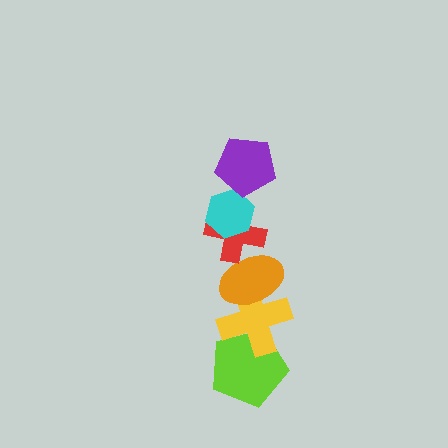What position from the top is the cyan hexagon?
The cyan hexagon is 2nd from the top.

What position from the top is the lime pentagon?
The lime pentagon is 6th from the top.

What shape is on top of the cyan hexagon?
The purple pentagon is on top of the cyan hexagon.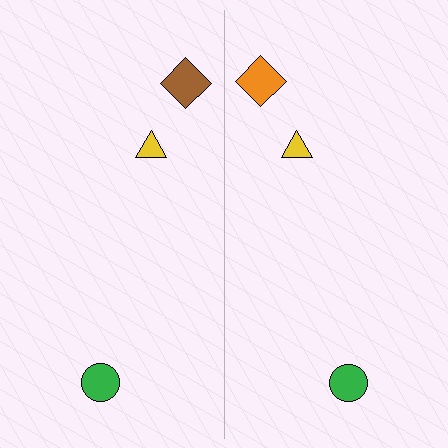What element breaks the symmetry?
The orange diamond on the right side breaks the symmetry — its mirror counterpart is brown.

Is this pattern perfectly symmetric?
No, the pattern is not perfectly symmetric. The orange diamond on the right side breaks the symmetry — its mirror counterpart is brown.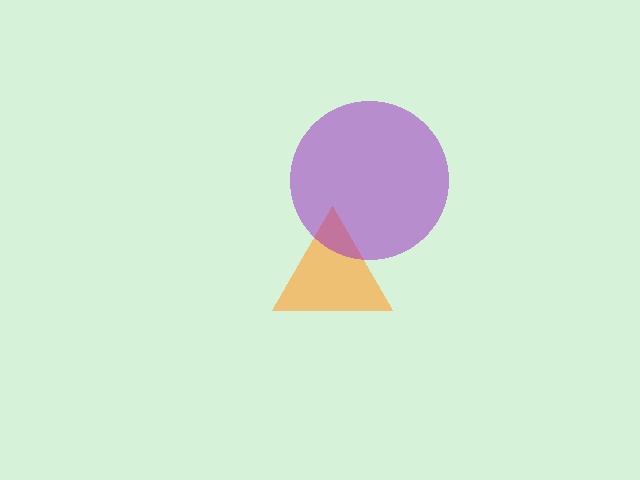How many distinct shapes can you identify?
There are 2 distinct shapes: an orange triangle, a purple circle.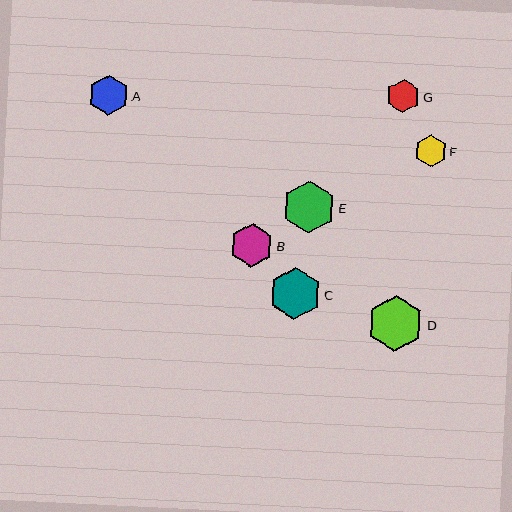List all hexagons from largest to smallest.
From largest to smallest: D, E, C, B, A, G, F.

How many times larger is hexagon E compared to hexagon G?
Hexagon E is approximately 1.6 times the size of hexagon G.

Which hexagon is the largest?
Hexagon D is the largest with a size of approximately 56 pixels.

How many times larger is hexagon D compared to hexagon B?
Hexagon D is approximately 1.3 times the size of hexagon B.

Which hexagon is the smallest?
Hexagon F is the smallest with a size of approximately 32 pixels.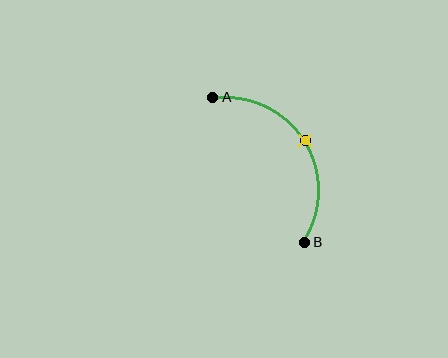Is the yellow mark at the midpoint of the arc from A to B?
Yes. The yellow mark lies on the arc at equal arc-length from both A and B — it is the arc midpoint.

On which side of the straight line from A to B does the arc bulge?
The arc bulges to the right of the straight line connecting A and B.